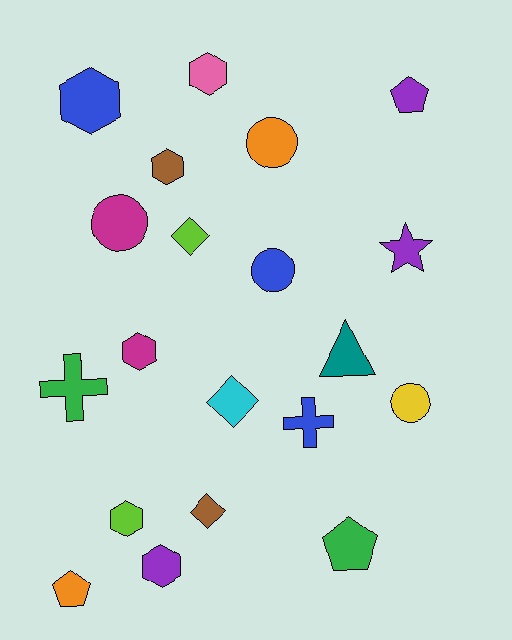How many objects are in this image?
There are 20 objects.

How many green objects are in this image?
There are 2 green objects.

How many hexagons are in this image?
There are 6 hexagons.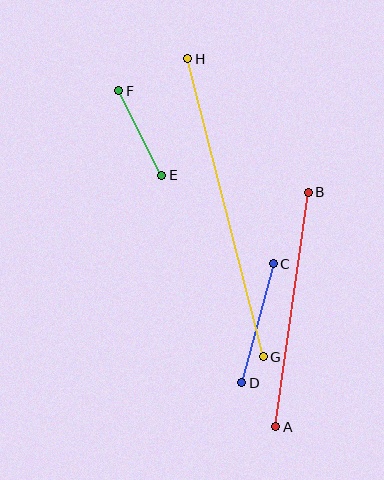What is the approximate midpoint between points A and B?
The midpoint is at approximately (292, 310) pixels.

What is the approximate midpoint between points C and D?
The midpoint is at approximately (258, 323) pixels.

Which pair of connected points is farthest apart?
Points G and H are farthest apart.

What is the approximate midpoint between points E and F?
The midpoint is at approximately (140, 133) pixels.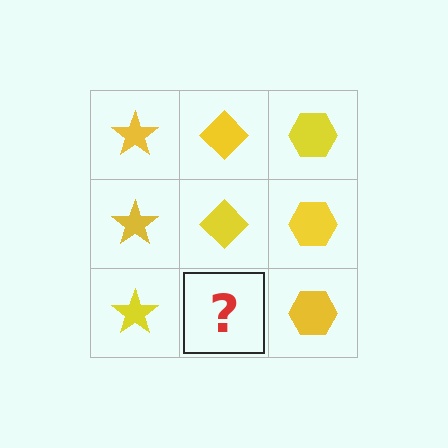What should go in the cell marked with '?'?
The missing cell should contain a yellow diamond.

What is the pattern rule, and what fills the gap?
The rule is that each column has a consistent shape. The gap should be filled with a yellow diamond.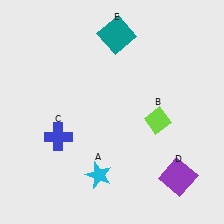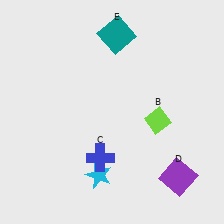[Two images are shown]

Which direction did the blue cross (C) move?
The blue cross (C) moved right.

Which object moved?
The blue cross (C) moved right.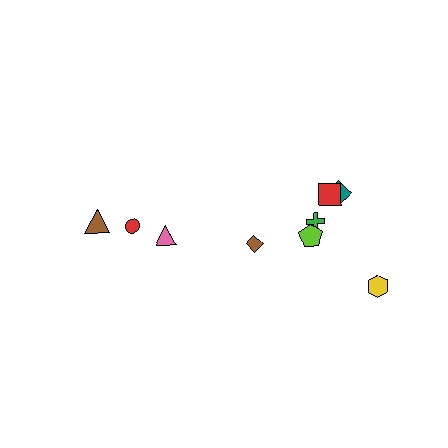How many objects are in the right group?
There are 6 objects.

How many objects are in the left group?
There are 3 objects.